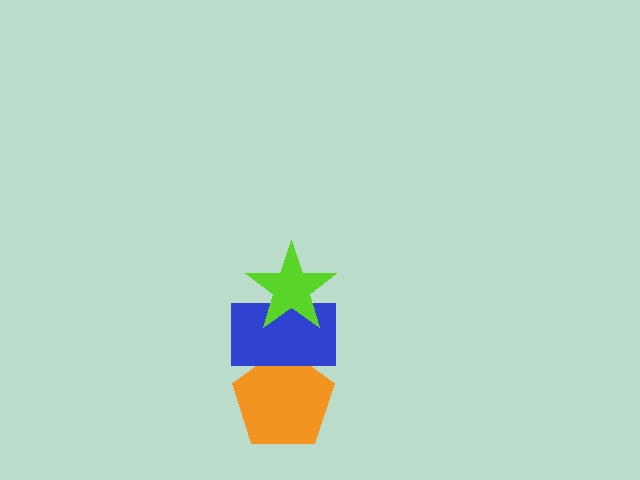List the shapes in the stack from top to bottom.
From top to bottom: the lime star, the blue rectangle, the orange pentagon.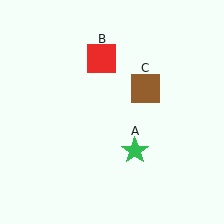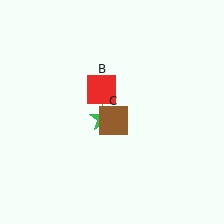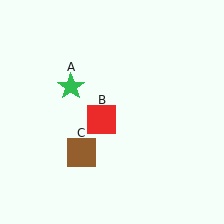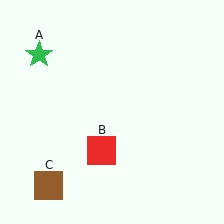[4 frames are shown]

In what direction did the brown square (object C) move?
The brown square (object C) moved down and to the left.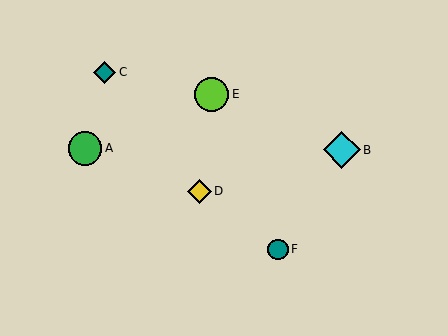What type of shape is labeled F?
Shape F is a teal circle.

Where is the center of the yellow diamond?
The center of the yellow diamond is at (199, 191).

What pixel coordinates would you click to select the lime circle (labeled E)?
Click at (212, 94) to select the lime circle E.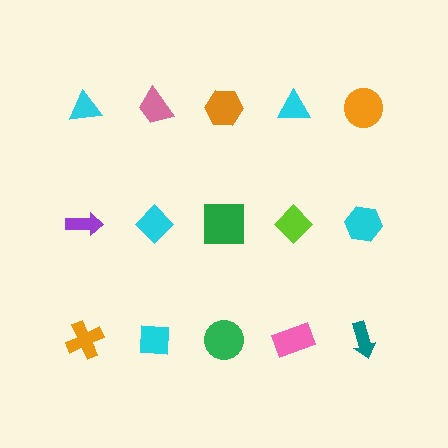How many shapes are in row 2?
5 shapes.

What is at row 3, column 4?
A pink rectangle.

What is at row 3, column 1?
An orange cross.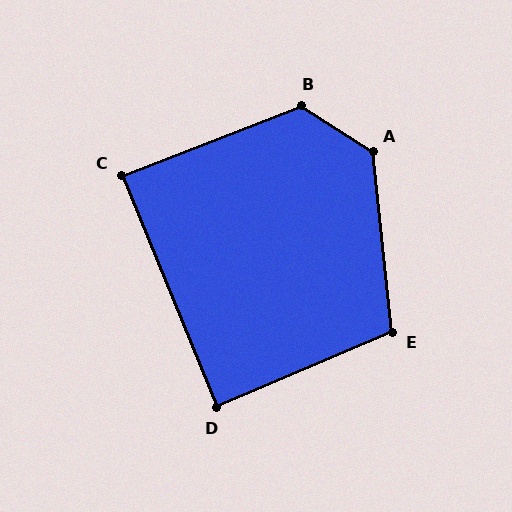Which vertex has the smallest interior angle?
C, at approximately 89 degrees.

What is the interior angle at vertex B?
Approximately 126 degrees (obtuse).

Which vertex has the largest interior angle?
A, at approximately 129 degrees.